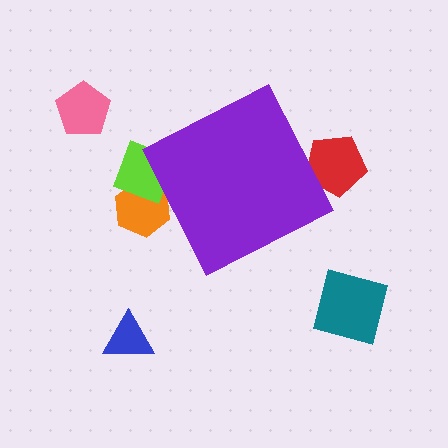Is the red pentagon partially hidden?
Yes, the red pentagon is partially hidden behind the purple diamond.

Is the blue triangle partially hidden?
No, the blue triangle is fully visible.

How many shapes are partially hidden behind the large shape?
3 shapes are partially hidden.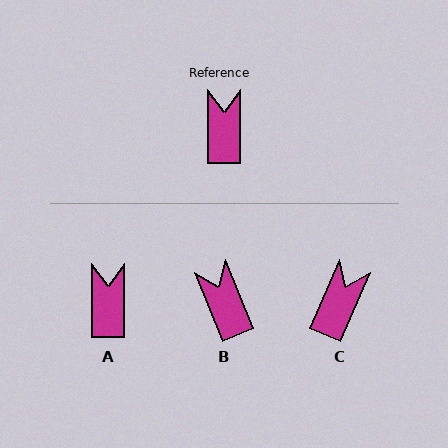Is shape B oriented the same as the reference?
No, it is off by about 23 degrees.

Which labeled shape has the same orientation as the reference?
A.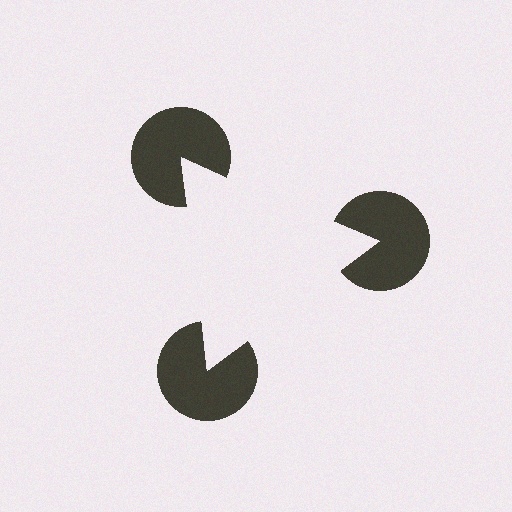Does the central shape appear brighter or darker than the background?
It typically appears slightly brighter than the background, even though no actual brightness change is drawn.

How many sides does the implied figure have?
3 sides.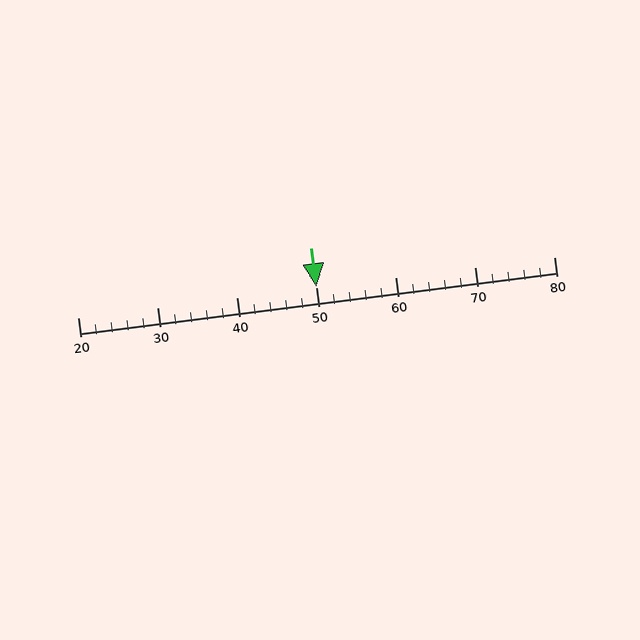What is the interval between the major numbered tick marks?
The major tick marks are spaced 10 units apart.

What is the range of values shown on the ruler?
The ruler shows values from 20 to 80.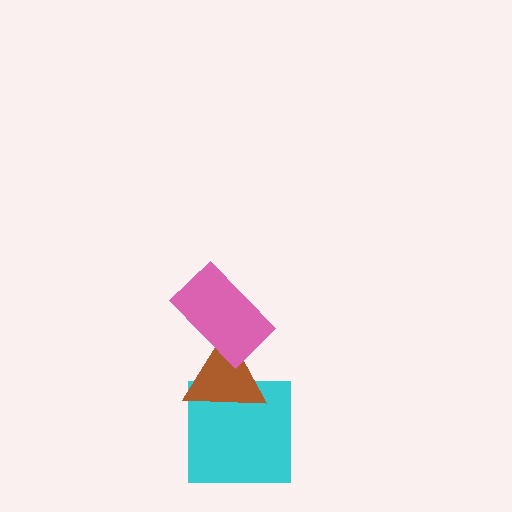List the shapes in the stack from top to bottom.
From top to bottom: the pink rectangle, the brown triangle, the cyan square.